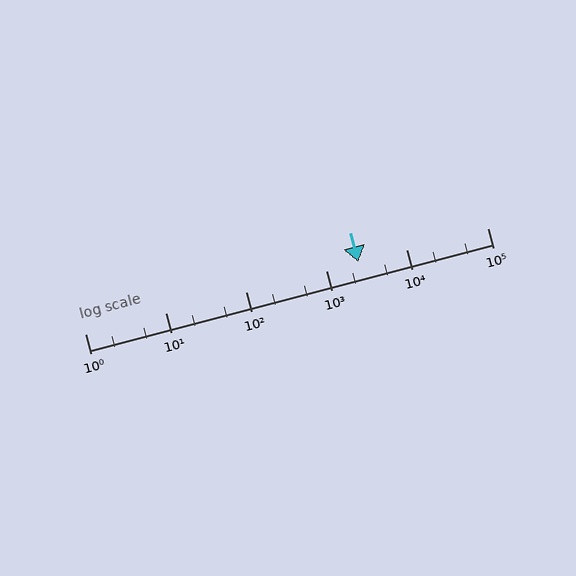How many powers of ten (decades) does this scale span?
The scale spans 5 decades, from 1 to 100000.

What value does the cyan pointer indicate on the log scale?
The pointer indicates approximately 2500.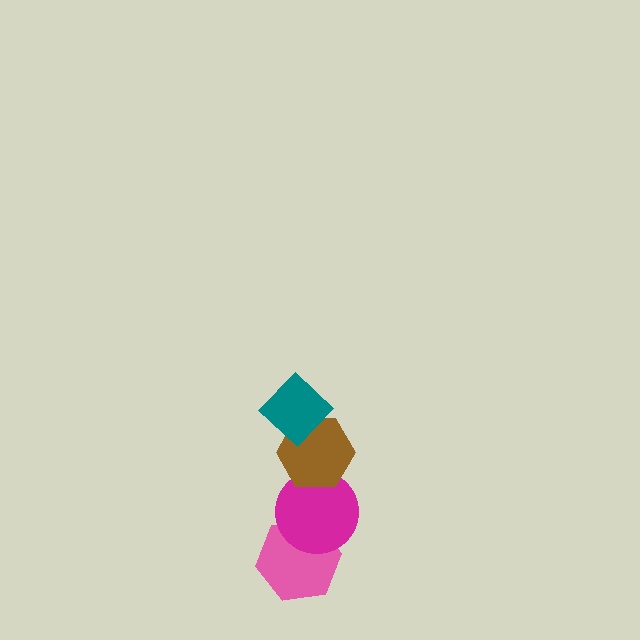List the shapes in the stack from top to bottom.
From top to bottom: the teal diamond, the brown hexagon, the magenta circle, the pink hexagon.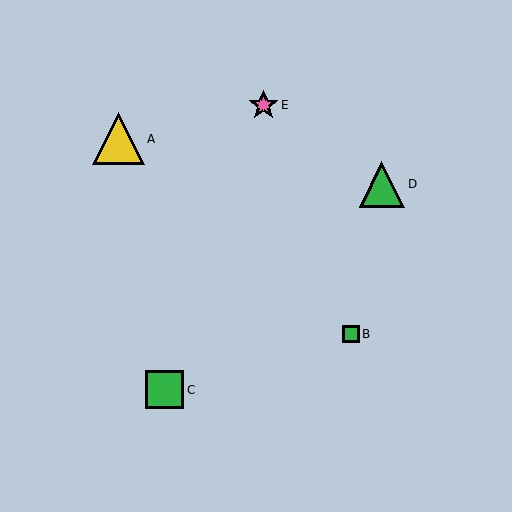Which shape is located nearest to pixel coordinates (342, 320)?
The green square (labeled B) at (351, 334) is nearest to that location.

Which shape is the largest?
The yellow triangle (labeled A) is the largest.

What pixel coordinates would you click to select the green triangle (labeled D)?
Click at (382, 184) to select the green triangle D.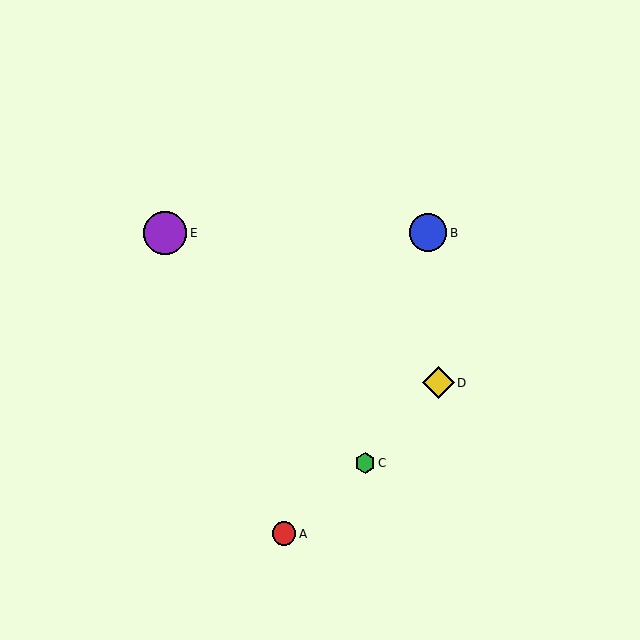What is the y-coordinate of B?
Object B is at y≈233.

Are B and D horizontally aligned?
No, B is at y≈233 and D is at y≈383.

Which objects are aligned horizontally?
Objects B, E are aligned horizontally.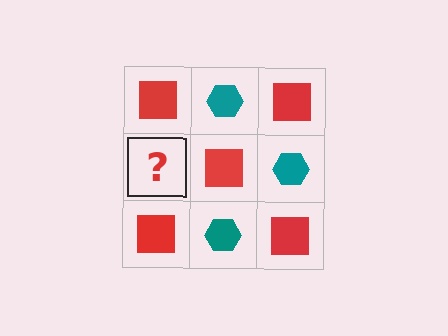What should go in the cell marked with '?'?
The missing cell should contain a teal hexagon.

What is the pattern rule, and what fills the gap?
The rule is that it alternates red square and teal hexagon in a checkerboard pattern. The gap should be filled with a teal hexagon.